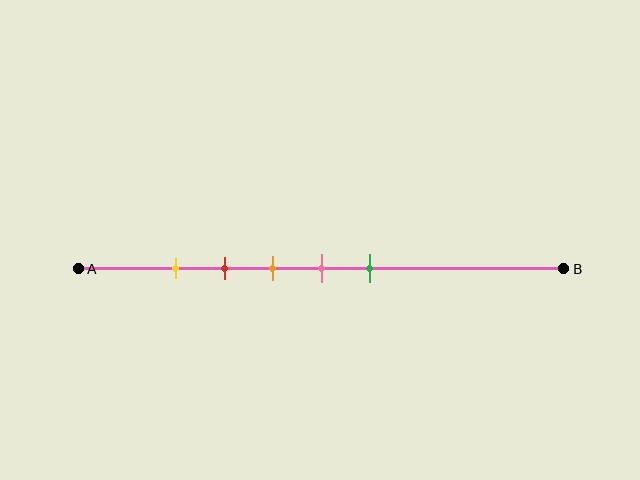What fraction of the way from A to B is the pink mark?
The pink mark is approximately 50% (0.5) of the way from A to B.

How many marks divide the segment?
There are 5 marks dividing the segment.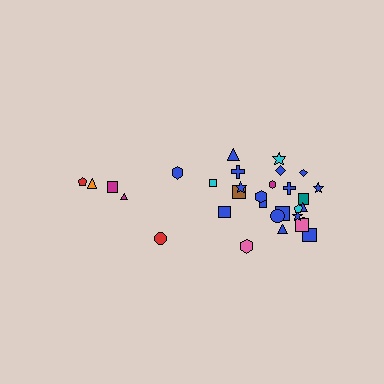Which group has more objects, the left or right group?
The right group.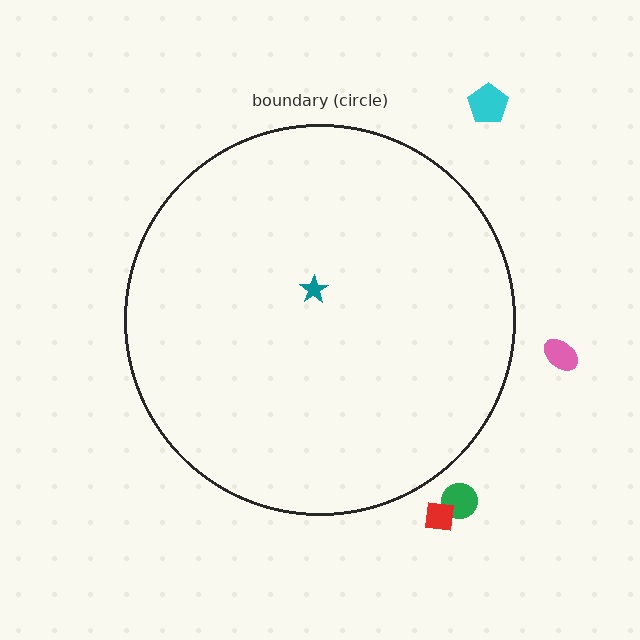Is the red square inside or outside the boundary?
Outside.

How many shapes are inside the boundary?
1 inside, 4 outside.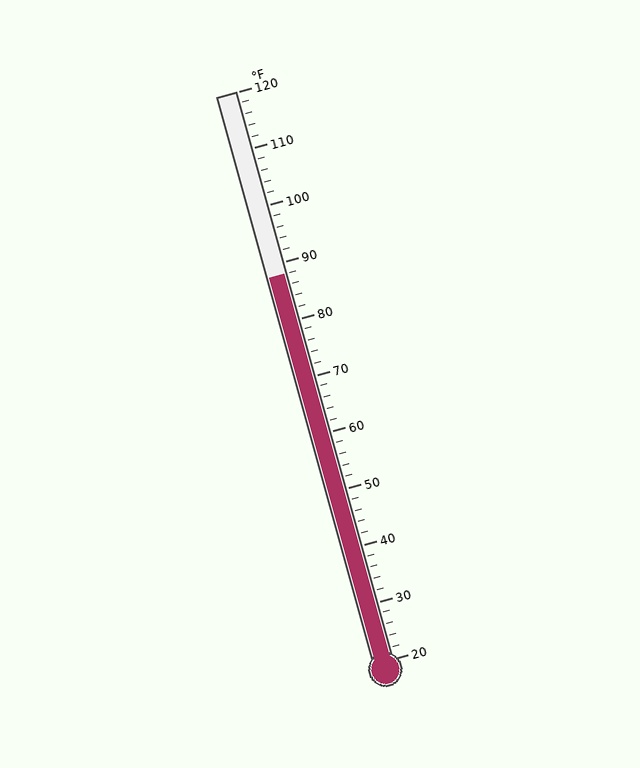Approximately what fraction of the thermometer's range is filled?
The thermometer is filled to approximately 70% of its range.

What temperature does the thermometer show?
The thermometer shows approximately 88°F.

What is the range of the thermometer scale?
The thermometer scale ranges from 20°F to 120°F.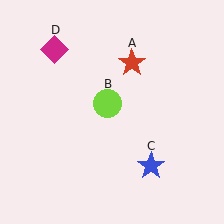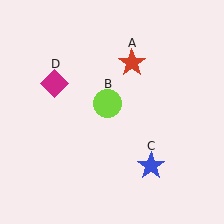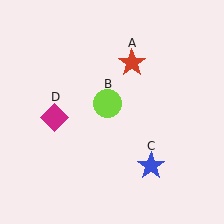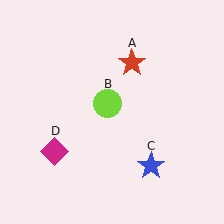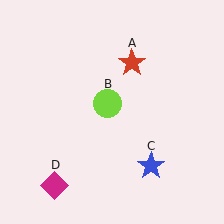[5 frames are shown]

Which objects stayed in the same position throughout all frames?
Red star (object A) and lime circle (object B) and blue star (object C) remained stationary.